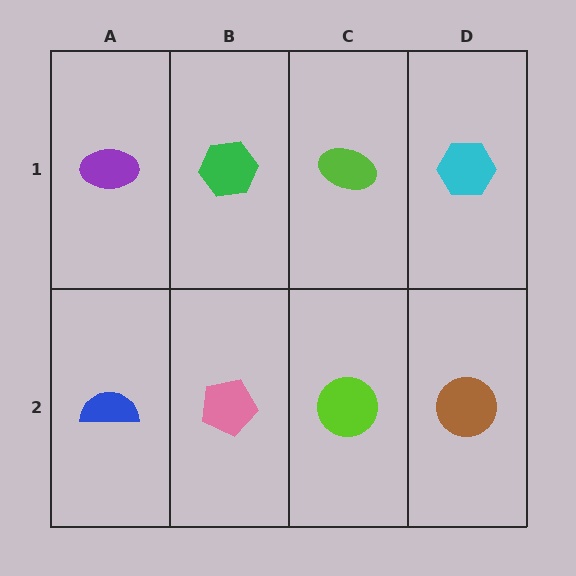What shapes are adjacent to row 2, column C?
A lime ellipse (row 1, column C), a pink pentagon (row 2, column B), a brown circle (row 2, column D).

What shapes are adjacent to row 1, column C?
A lime circle (row 2, column C), a green hexagon (row 1, column B), a cyan hexagon (row 1, column D).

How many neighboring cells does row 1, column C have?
3.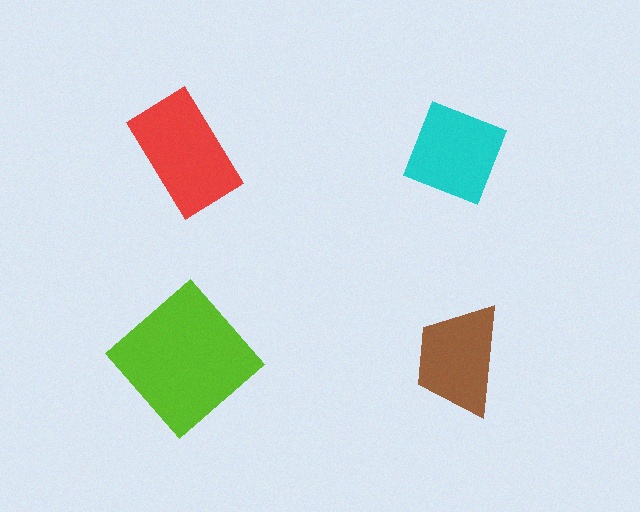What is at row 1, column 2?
A cyan diamond.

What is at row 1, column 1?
A red rectangle.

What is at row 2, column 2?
A brown trapezoid.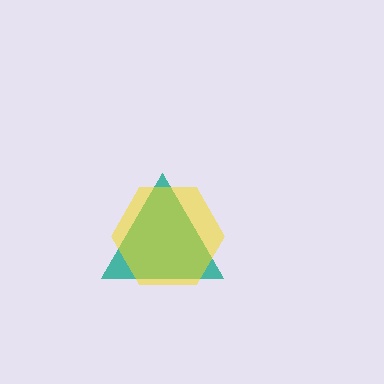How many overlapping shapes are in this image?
There are 2 overlapping shapes in the image.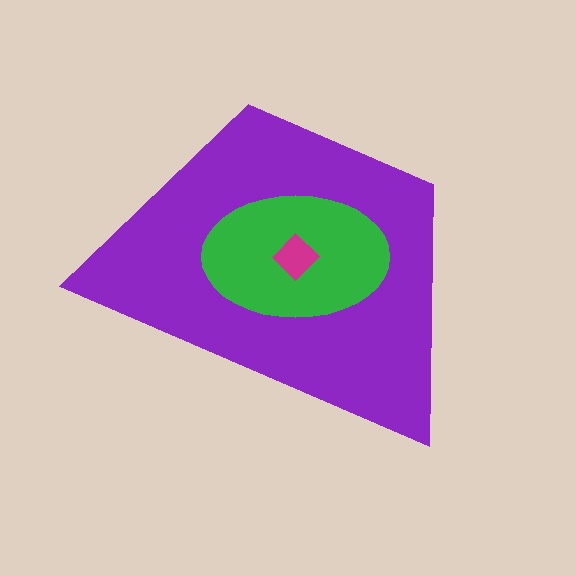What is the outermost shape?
The purple trapezoid.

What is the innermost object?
The magenta diamond.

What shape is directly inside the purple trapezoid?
The green ellipse.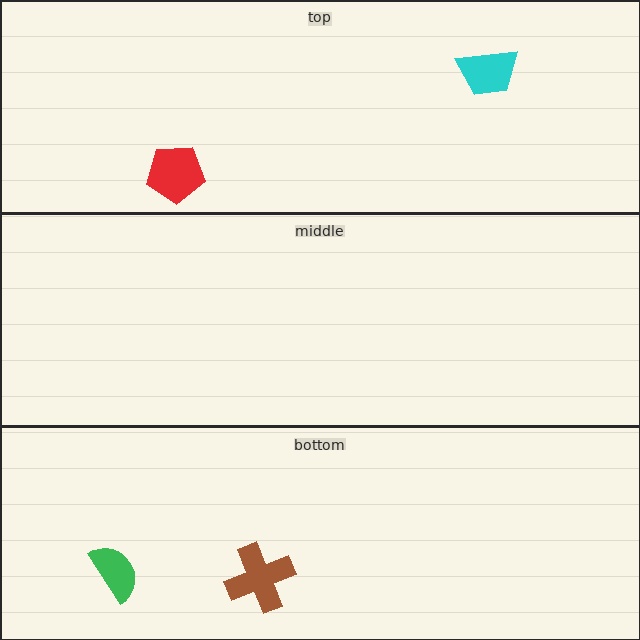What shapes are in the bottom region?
The brown cross, the green semicircle.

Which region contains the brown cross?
The bottom region.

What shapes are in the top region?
The red pentagon, the cyan trapezoid.